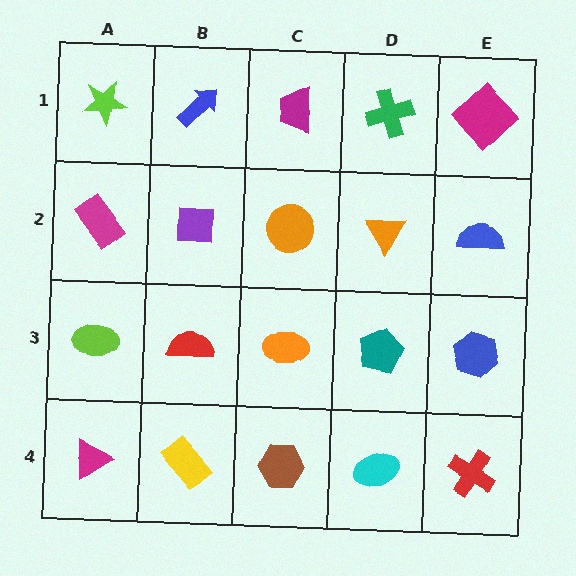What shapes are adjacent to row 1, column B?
A purple square (row 2, column B), a lime star (row 1, column A), a magenta trapezoid (row 1, column C).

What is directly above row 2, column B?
A blue arrow.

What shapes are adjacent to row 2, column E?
A magenta diamond (row 1, column E), a blue hexagon (row 3, column E), an orange triangle (row 2, column D).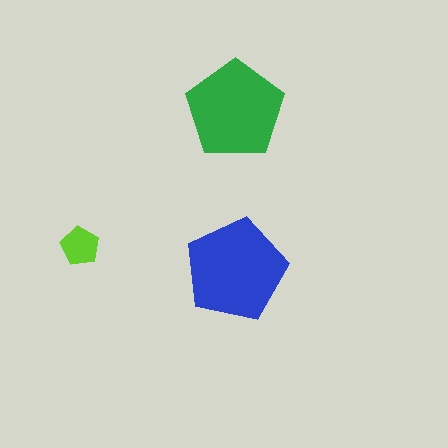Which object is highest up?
The green pentagon is topmost.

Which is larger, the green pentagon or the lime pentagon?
The green one.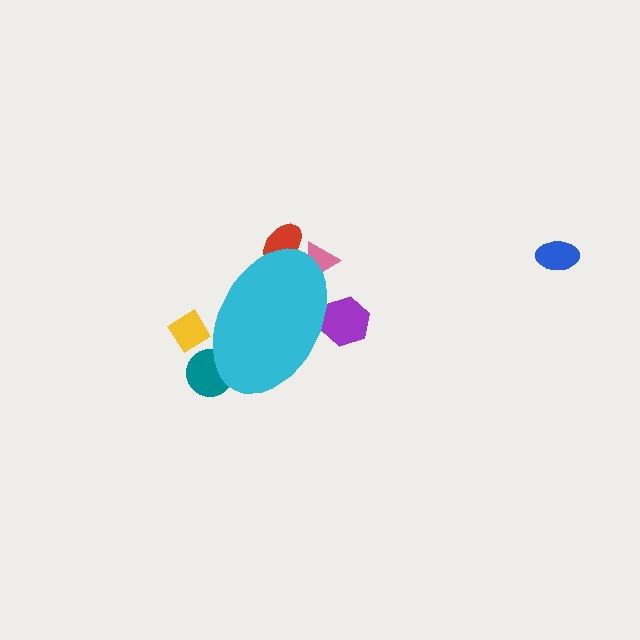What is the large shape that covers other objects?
A cyan ellipse.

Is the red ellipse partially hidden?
Yes, the red ellipse is partially hidden behind the cyan ellipse.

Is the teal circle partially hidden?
Yes, the teal circle is partially hidden behind the cyan ellipse.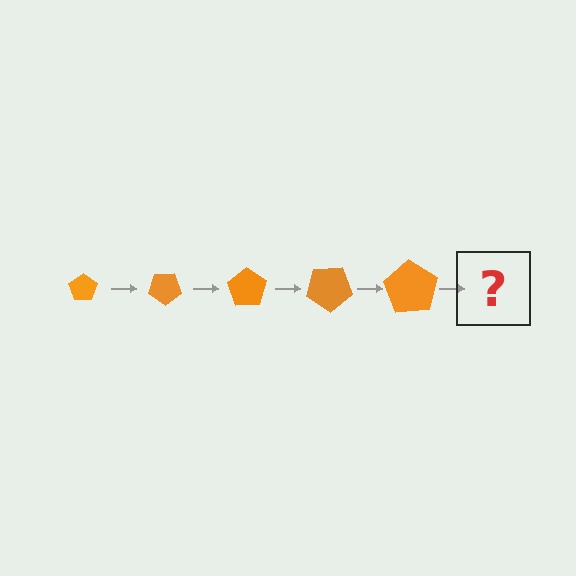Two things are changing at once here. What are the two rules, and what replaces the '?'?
The two rules are that the pentagon grows larger each step and it rotates 35 degrees each step. The '?' should be a pentagon, larger than the previous one and rotated 175 degrees from the start.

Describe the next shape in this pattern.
It should be a pentagon, larger than the previous one and rotated 175 degrees from the start.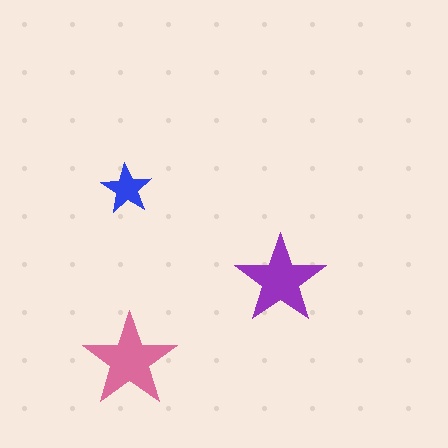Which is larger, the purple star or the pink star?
The pink one.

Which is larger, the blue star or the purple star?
The purple one.